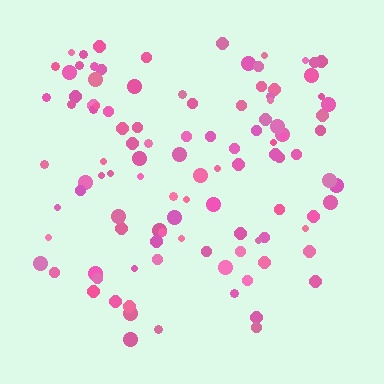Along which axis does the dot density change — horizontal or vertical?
Vertical.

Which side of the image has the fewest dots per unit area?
The bottom.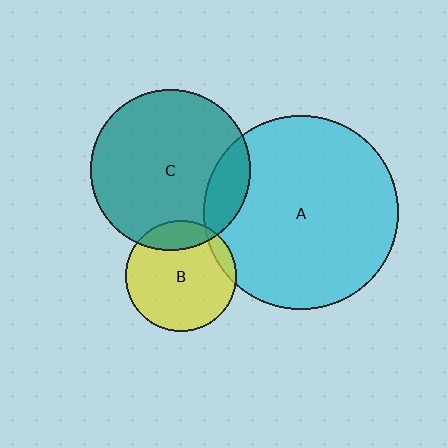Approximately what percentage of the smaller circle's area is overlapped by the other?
Approximately 15%.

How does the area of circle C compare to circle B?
Approximately 2.1 times.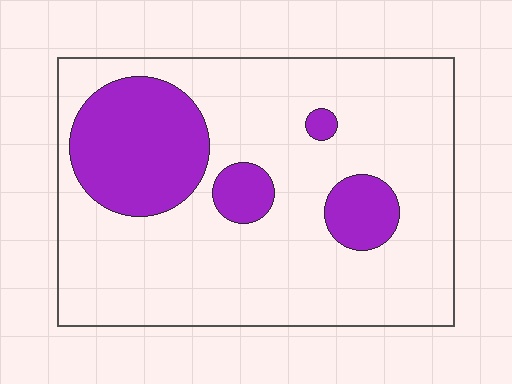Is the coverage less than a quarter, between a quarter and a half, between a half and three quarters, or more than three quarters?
Less than a quarter.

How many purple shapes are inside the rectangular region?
4.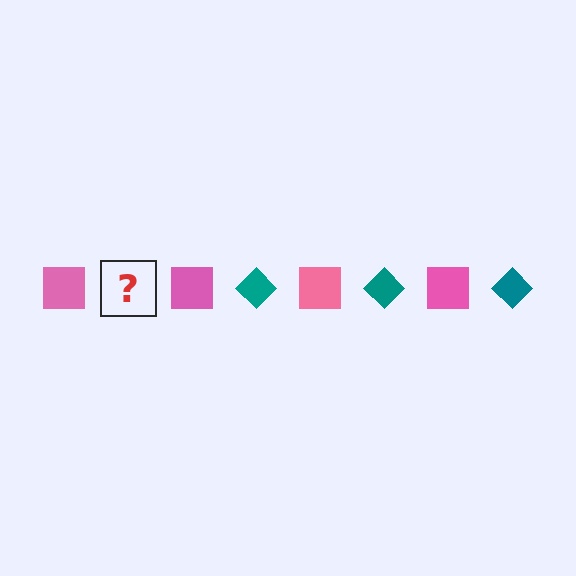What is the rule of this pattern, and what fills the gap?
The rule is that the pattern alternates between pink square and teal diamond. The gap should be filled with a teal diamond.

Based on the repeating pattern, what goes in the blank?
The blank should be a teal diamond.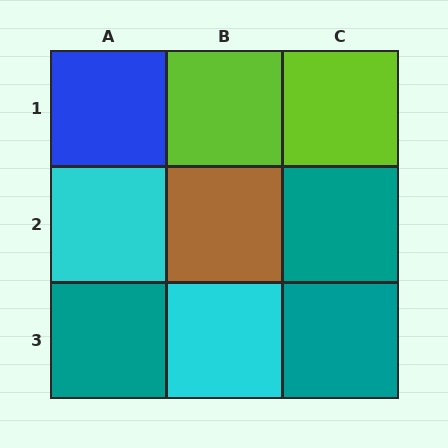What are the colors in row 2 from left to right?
Cyan, brown, teal.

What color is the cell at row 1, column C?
Lime.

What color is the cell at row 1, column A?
Blue.